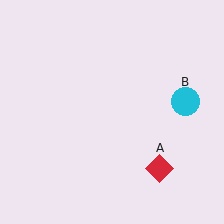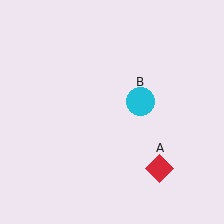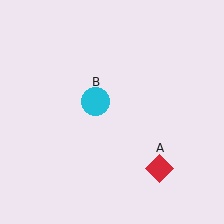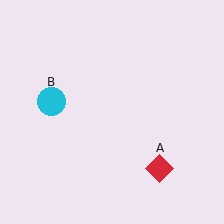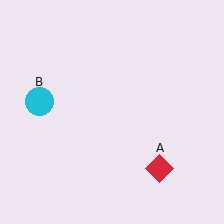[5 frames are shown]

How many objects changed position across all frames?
1 object changed position: cyan circle (object B).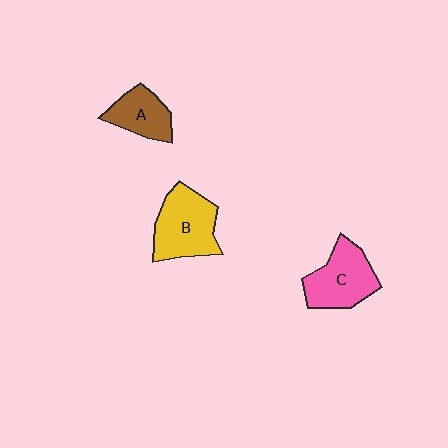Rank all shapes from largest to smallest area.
From largest to smallest: B (yellow), C (pink), A (brown).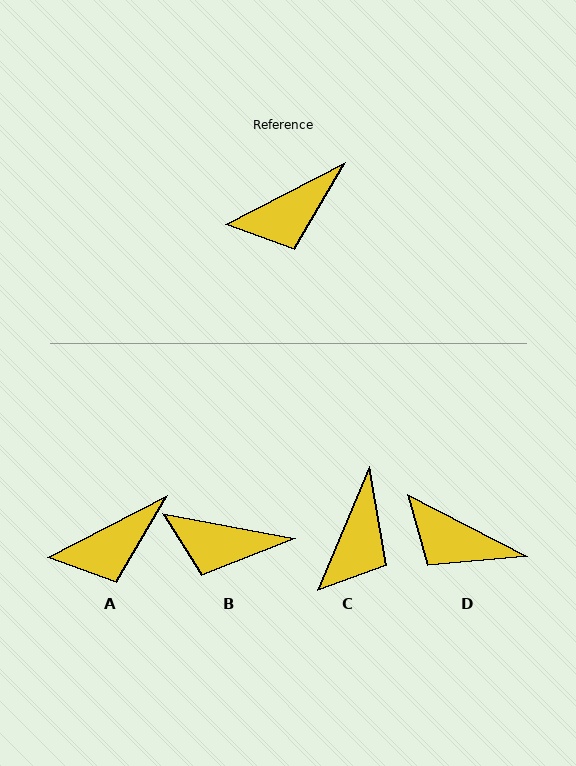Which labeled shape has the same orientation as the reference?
A.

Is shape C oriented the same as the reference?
No, it is off by about 40 degrees.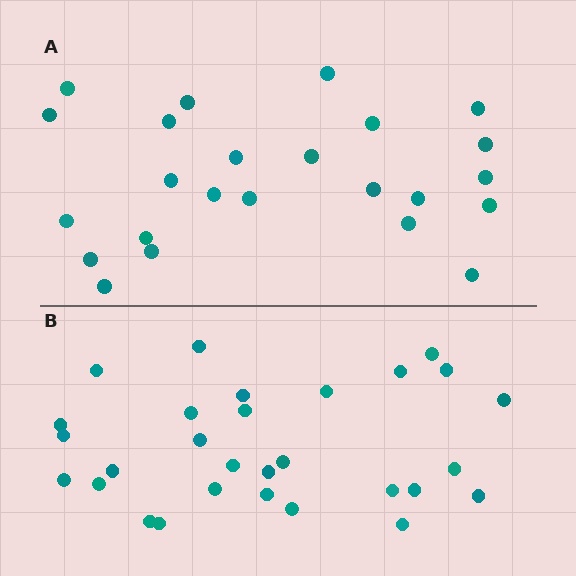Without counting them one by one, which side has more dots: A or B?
Region B (the bottom region) has more dots.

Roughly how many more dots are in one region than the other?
Region B has about 5 more dots than region A.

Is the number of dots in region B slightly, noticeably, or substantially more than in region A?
Region B has only slightly more — the two regions are fairly close. The ratio is roughly 1.2 to 1.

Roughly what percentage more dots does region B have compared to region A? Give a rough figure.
About 20% more.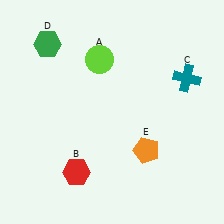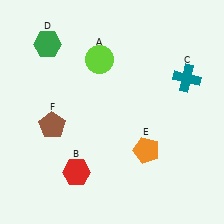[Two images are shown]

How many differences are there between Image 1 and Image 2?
There is 1 difference between the two images.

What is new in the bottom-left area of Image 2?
A brown pentagon (F) was added in the bottom-left area of Image 2.